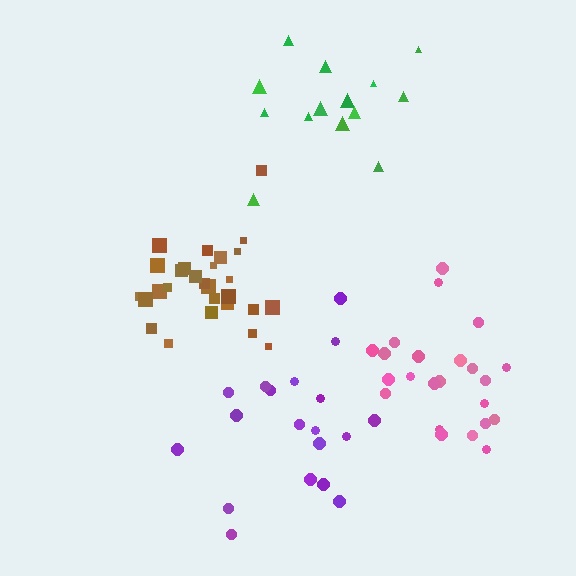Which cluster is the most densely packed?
Pink.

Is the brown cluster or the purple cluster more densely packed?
Brown.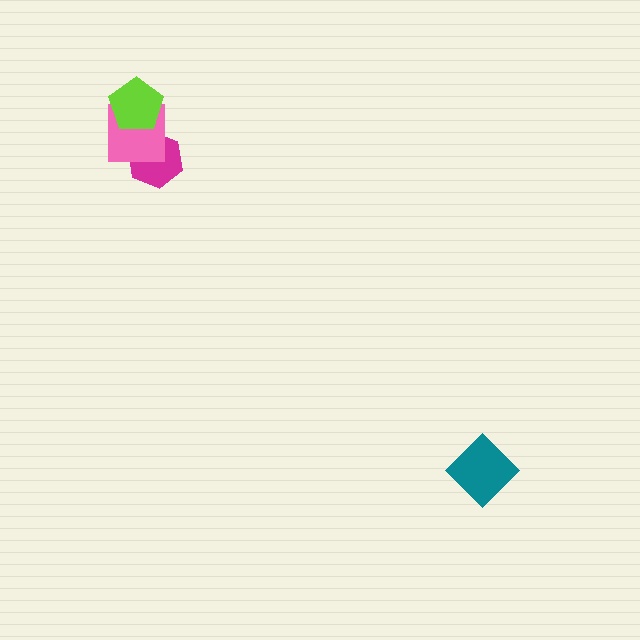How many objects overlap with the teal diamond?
0 objects overlap with the teal diamond.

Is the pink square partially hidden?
Yes, it is partially covered by another shape.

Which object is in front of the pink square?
The lime pentagon is in front of the pink square.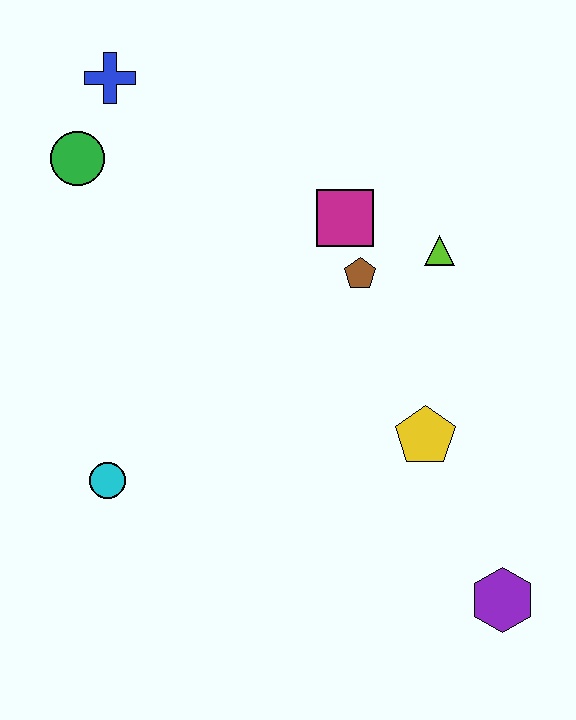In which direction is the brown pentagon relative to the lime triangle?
The brown pentagon is to the left of the lime triangle.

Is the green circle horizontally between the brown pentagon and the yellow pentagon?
No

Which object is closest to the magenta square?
The brown pentagon is closest to the magenta square.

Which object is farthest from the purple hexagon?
The blue cross is farthest from the purple hexagon.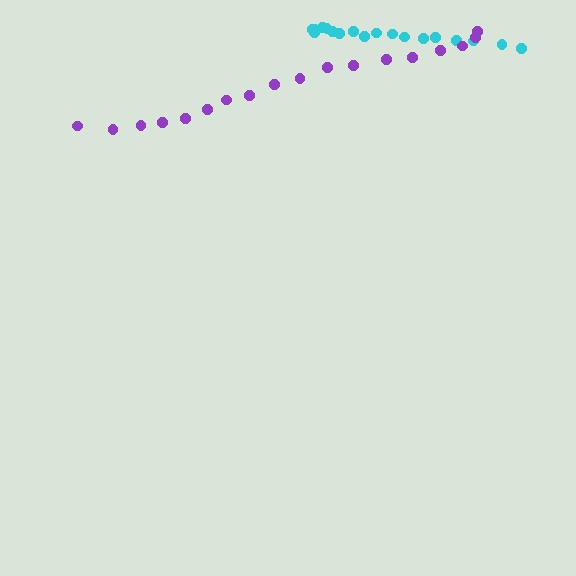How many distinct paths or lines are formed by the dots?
There are 2 distinct paths.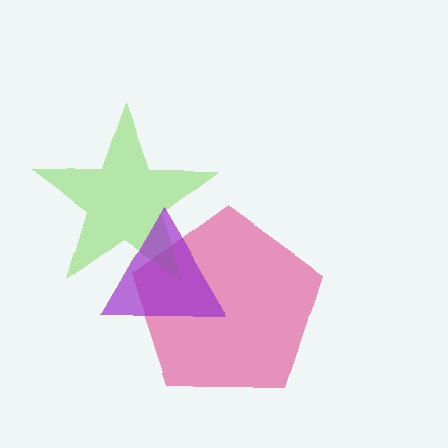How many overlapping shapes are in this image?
There are 3 overlapping shapes in the image.